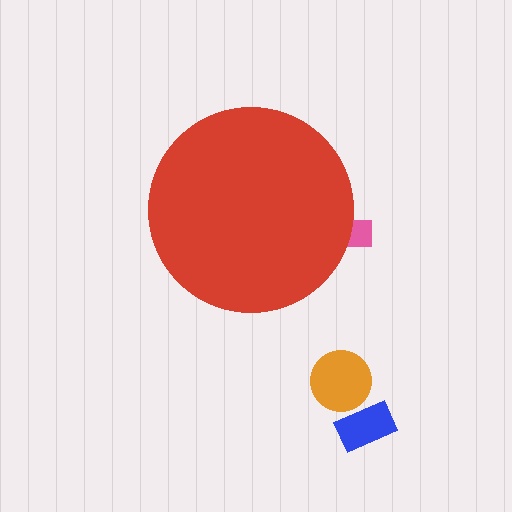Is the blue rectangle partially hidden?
No, the blue rectangle is fully visible.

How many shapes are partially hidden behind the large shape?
1 shape is partially hidden.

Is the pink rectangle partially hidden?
Yes, the pink rectangle is partially hidden behind the red circle.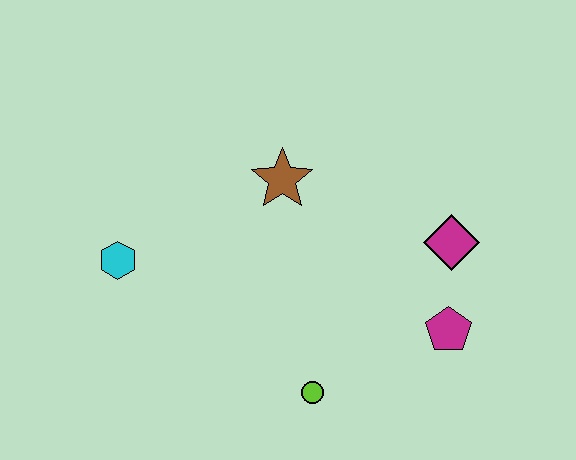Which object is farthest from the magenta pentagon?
The cyan hexagon is farthest from the magenta pentagon.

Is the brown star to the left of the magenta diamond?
Yes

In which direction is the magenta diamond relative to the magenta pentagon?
The magenta diamond is above the magenta pentagon.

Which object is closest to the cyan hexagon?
The brown star is closest to the cyan hexagon.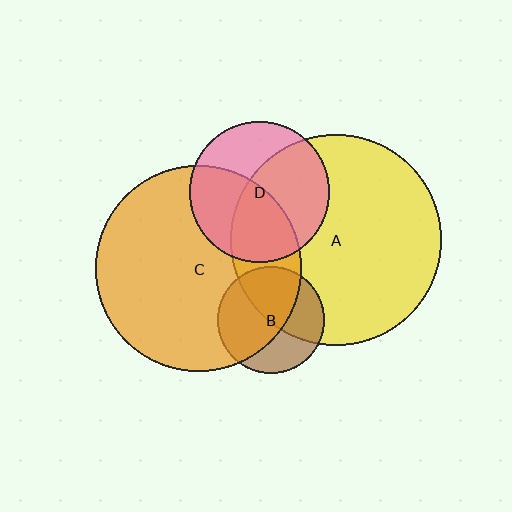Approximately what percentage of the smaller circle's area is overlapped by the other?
Approximately 45%.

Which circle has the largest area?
Circle A (yellow).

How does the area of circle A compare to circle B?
Approximately 3.8 times.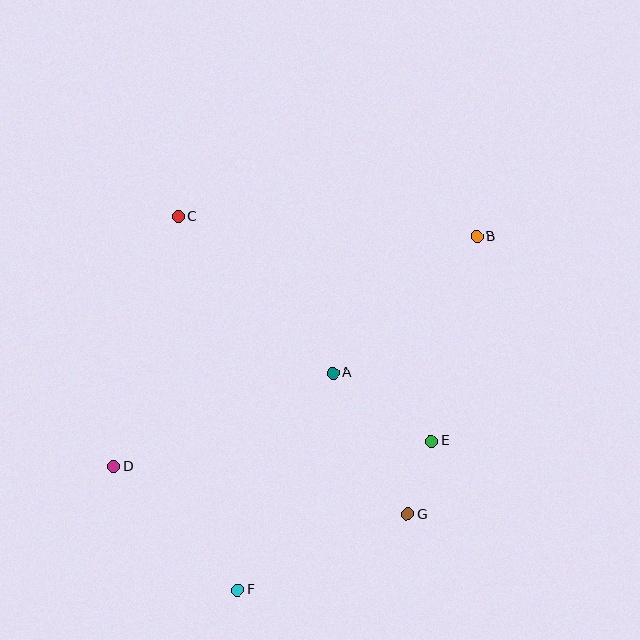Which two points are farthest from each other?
Points B and D are farthest from each other.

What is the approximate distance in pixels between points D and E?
The distance between D and E is approximately 319 pixels.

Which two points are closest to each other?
Points E and G are closest to each other.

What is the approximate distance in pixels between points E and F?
The distance between E and F is approximately 244 pixels.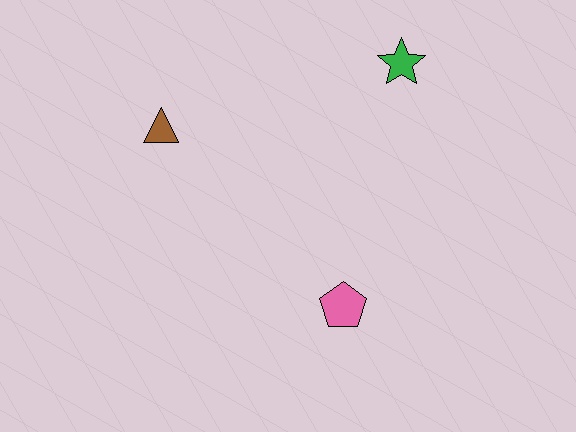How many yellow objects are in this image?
There are no yellow objects.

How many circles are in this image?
There are no circles.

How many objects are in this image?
There are 3 objects.